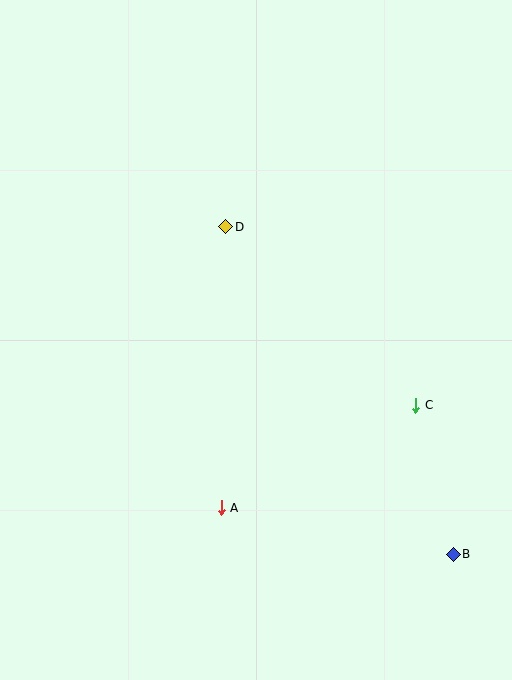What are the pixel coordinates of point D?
Point D is at (226, 227).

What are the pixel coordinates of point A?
Point A is at (221, 508).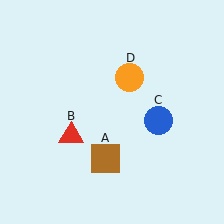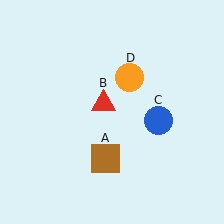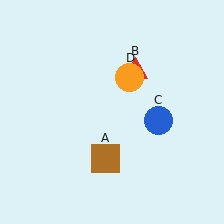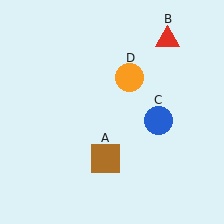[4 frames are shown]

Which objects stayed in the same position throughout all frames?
Brown square (object A) and blue circle (object C) and orange circle (object D) remained stationary.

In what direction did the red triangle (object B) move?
The red triangle (object B) moved up and to the right.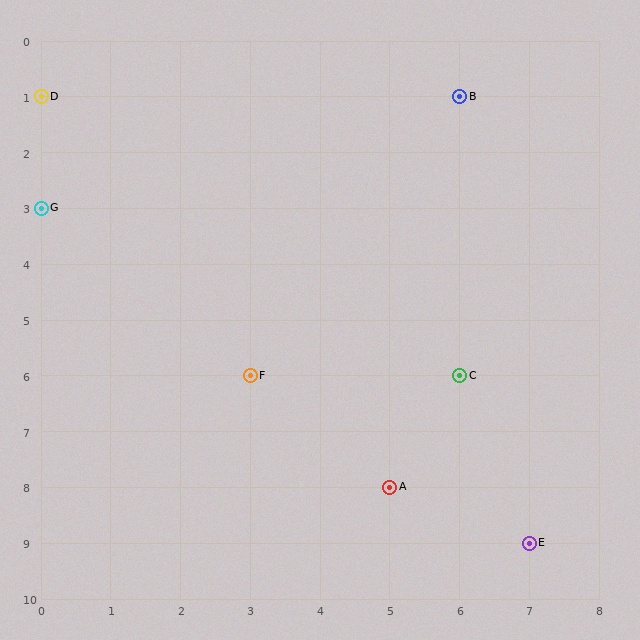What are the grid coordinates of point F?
Point F is at grid coordinates (3, 6).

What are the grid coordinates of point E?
Point E is at grid coordinates (7, 9).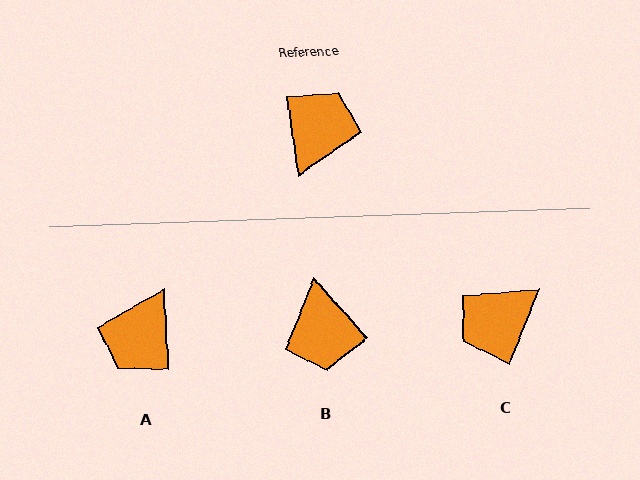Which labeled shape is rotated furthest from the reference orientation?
A, about 175 degrees away.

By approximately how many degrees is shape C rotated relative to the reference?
Approximately 150 degrees counter-clockwise.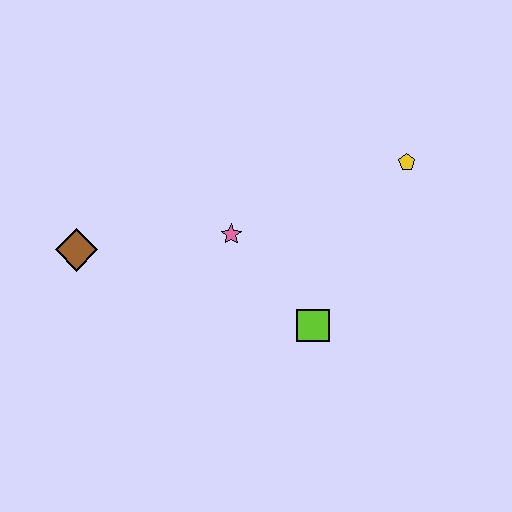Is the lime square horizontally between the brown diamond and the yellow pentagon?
Yes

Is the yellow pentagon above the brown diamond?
Yes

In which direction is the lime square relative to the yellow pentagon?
The lime square is below the yellow pentagon.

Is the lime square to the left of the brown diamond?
No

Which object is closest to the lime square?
The pink star is closest to the lime square.